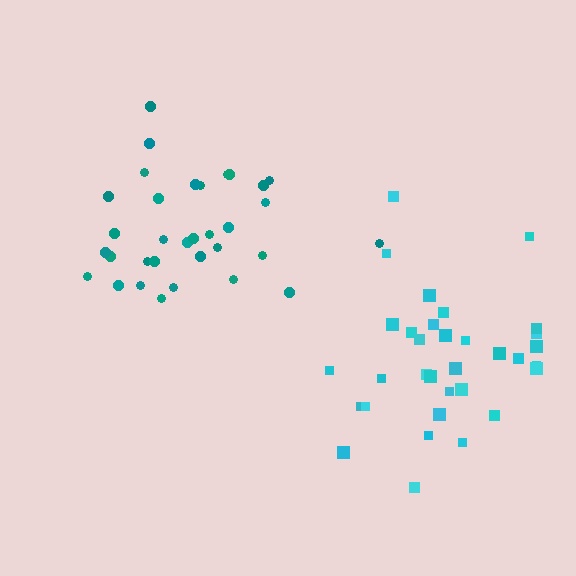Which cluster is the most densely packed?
Cyan.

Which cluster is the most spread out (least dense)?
Teal.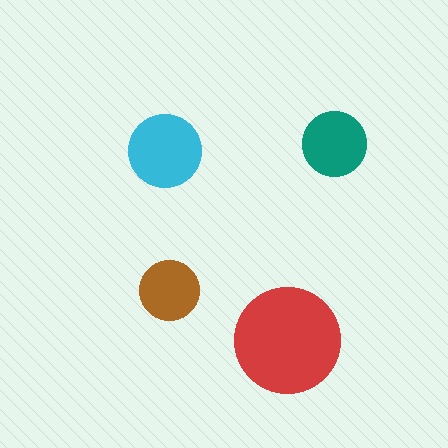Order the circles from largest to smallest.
the red one, the cyan one, the teal one, the brown one.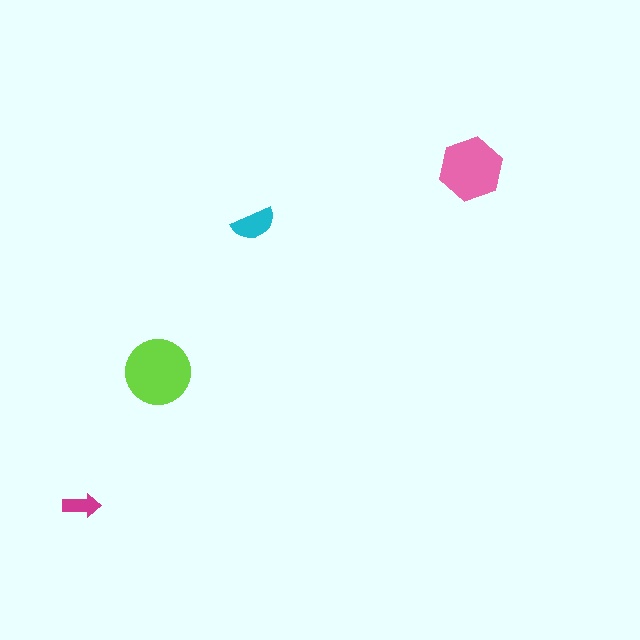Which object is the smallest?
The magenta arrow.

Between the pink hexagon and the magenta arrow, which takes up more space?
The pink hexagon.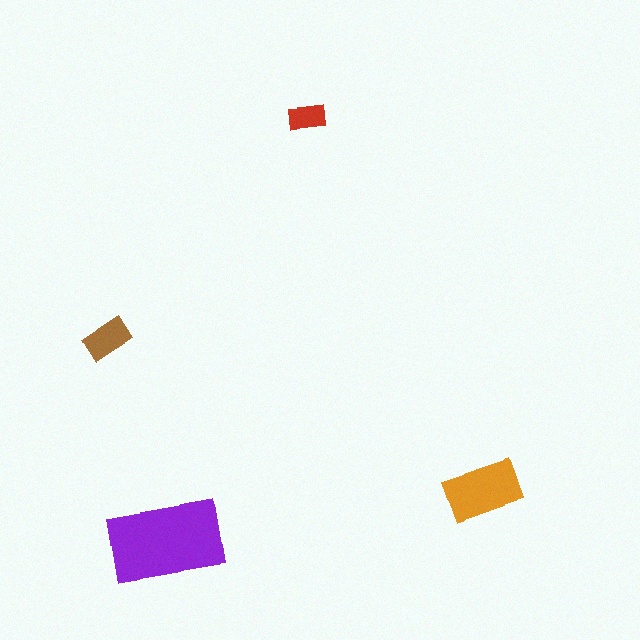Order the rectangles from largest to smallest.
the purple one, the orange one, the brown one, the red one.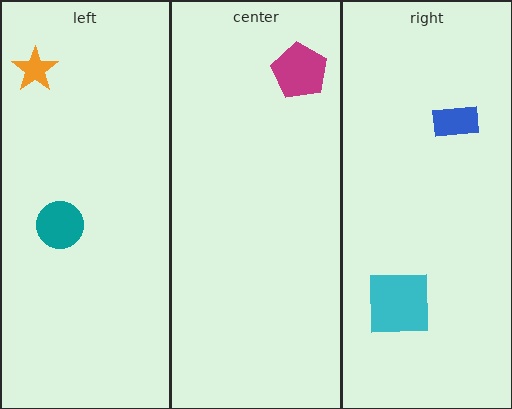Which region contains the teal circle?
The left region.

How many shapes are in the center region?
1.